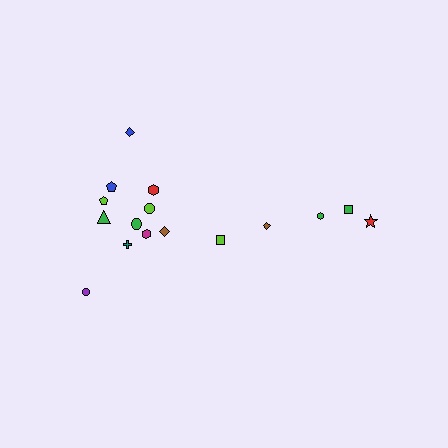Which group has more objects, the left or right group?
The left group.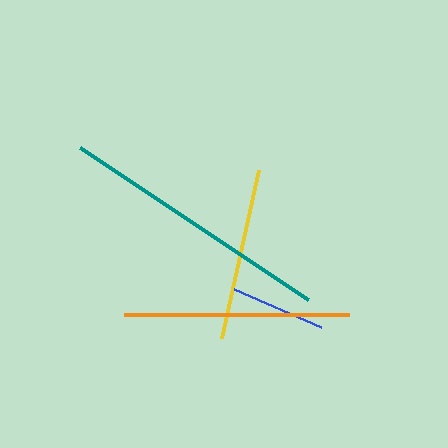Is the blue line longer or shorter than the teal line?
The teal line is longer than the blue line.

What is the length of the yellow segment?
The yellow segment is approximately 172 pixels long.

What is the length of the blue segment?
The blue segment is approximately 95 pixels long.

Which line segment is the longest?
The teal line is the longest at approximately 274 pixels.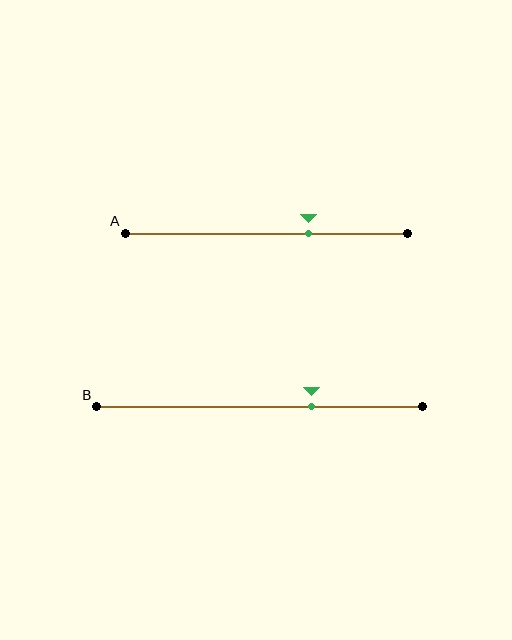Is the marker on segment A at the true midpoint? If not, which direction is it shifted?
No, the marker on segment A is shifted to the right by about 15% of the segment length.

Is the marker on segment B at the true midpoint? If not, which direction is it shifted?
No, the marker on segment B is shifted to the right by about 16% of the segment length.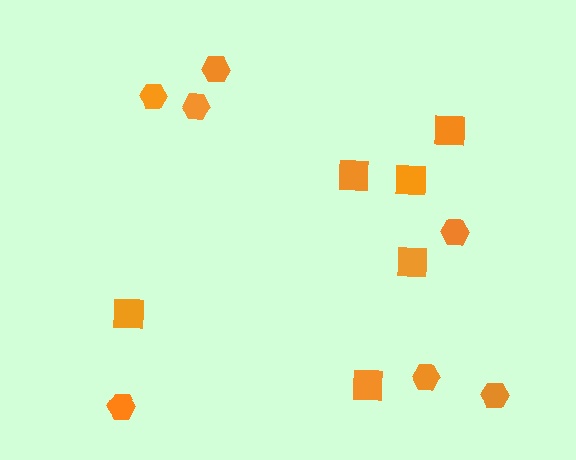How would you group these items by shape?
There are 2 groups: one group of hexagons (7) and one group of squares (6).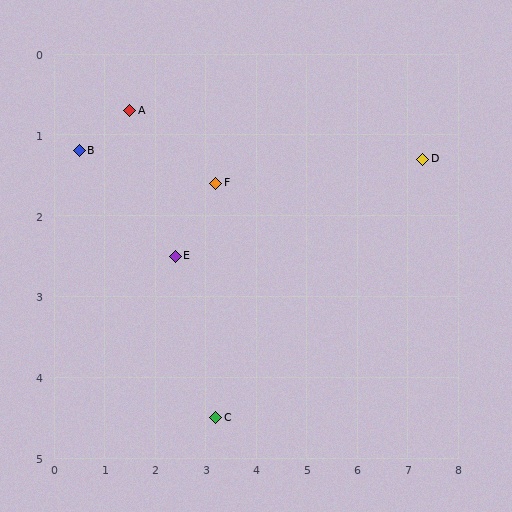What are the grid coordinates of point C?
Point C is at approximately (3.2, 4.5).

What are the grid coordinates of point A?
Point A is at approximately (1.5, 0.7).